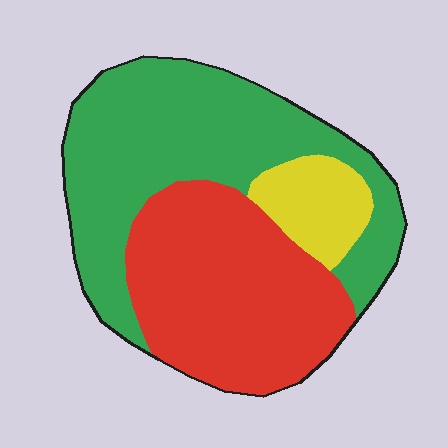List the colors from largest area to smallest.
From largest to smallest: green, red, yellow.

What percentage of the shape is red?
Red covers 41% of the shape.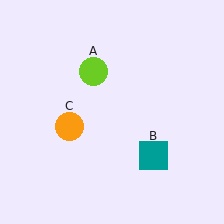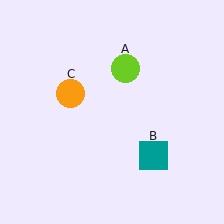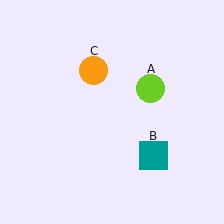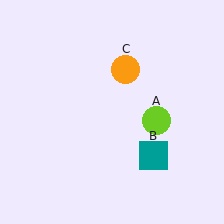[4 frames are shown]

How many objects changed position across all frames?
2 objects changed position: lime circle (object A), orange circle (object C).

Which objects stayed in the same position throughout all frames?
Teal square (object B) remained stationary.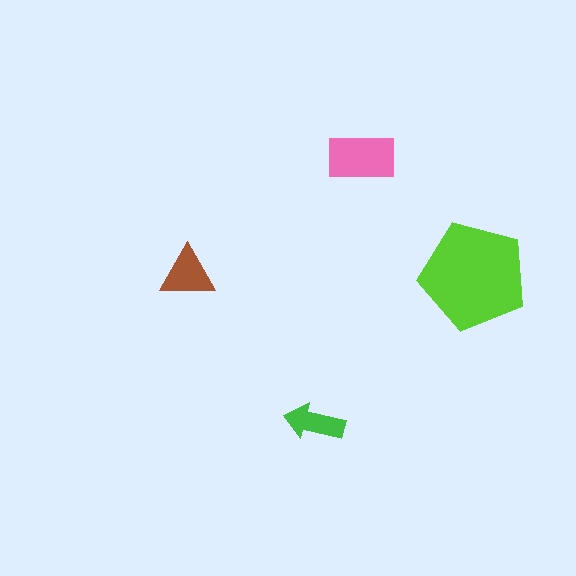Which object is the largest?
The lime pentagon.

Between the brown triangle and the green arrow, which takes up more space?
The brown triangle.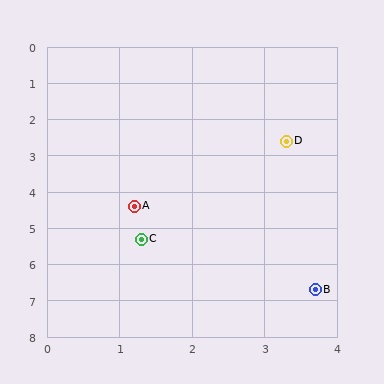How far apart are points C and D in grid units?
Points C and D are about 3.4 grid units apart.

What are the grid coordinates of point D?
Point D is at approximately (3.3, 2.6).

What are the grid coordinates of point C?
Point C is at approximately (1.3, 5.3).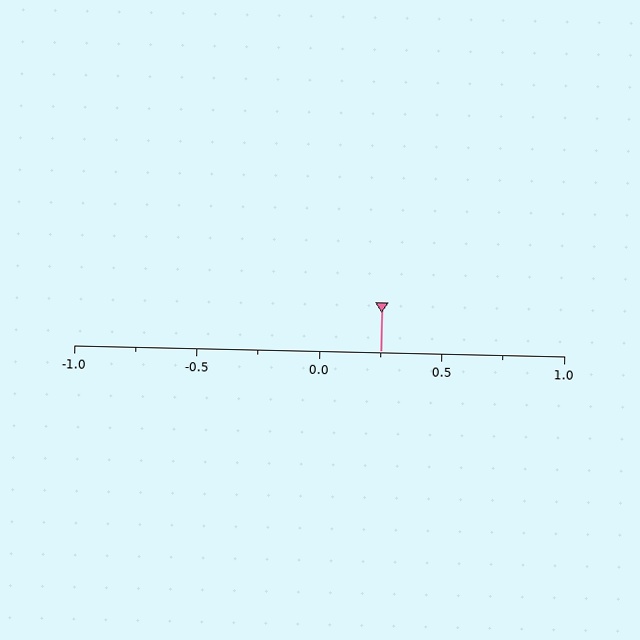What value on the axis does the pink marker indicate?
The marker indicates approximately 0.25.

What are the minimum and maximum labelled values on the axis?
The axis runs from -1.0 to 1.0.